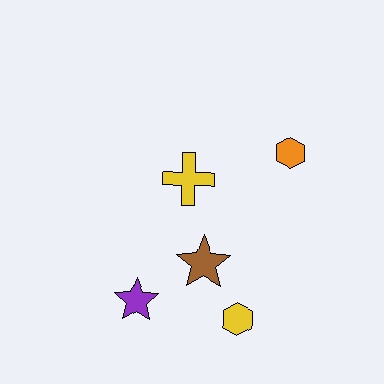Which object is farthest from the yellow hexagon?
The orange hexagon is farthest from the yellow hexagon.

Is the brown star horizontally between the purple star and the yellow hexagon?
Yes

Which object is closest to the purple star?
The brown star is closest to the purple star.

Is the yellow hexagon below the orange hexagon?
Yes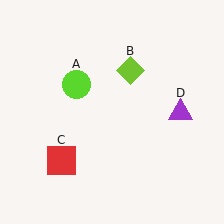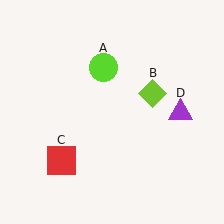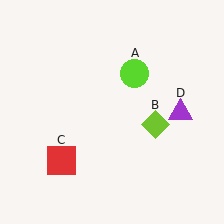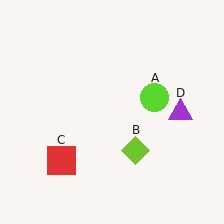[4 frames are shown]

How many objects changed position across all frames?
2 objects changed position: lime circle (object A), lime diamond (object B).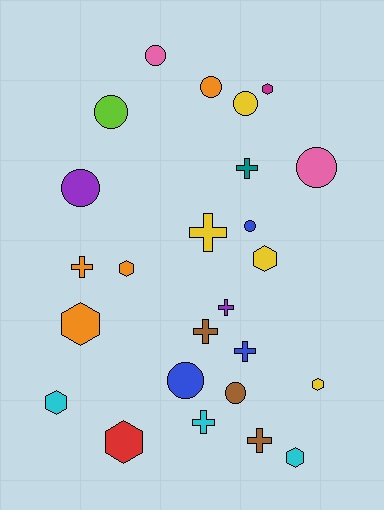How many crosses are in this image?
There are 8 crosses.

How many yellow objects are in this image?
There are 4 yellow objects.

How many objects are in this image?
There are 25 objects.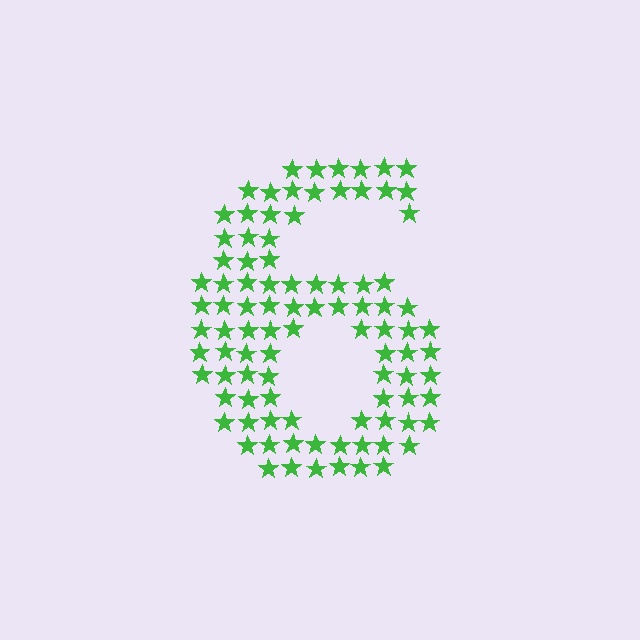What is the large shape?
The large shape is the digit 6.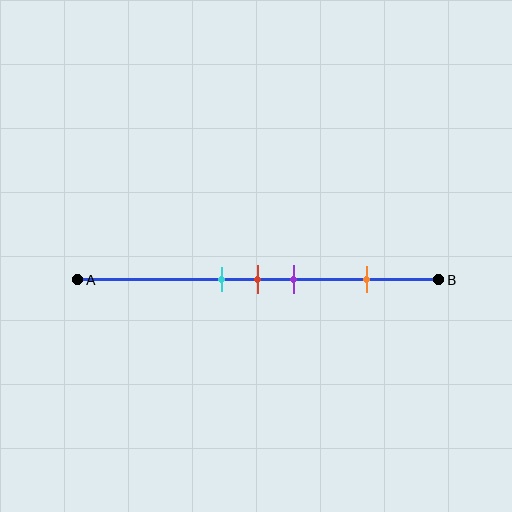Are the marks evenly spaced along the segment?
No, the marks are not evenly spaced.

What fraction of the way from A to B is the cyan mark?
The cyan mark is approximately 40% (0.4) of the way from A to B.